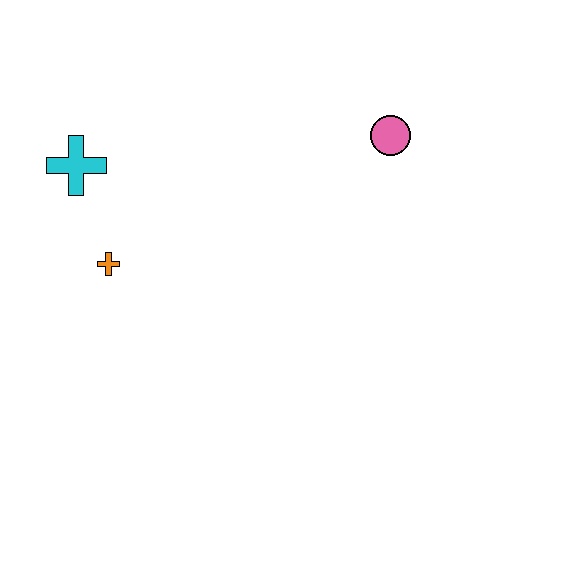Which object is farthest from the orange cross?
The pink circle is farthest from the orange cross.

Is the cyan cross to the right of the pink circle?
No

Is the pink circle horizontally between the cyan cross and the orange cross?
No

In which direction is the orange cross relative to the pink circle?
The orange cross is to the left of the pink circle.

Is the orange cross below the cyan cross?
Yes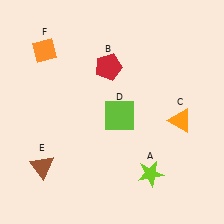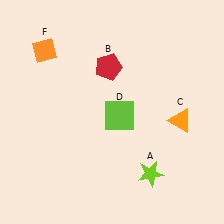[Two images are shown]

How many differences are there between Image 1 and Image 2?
There is 1 difference between the two images.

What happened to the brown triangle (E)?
The brown triangle (E) was removed in Image 2. It was in the bottom-left area of Image 1.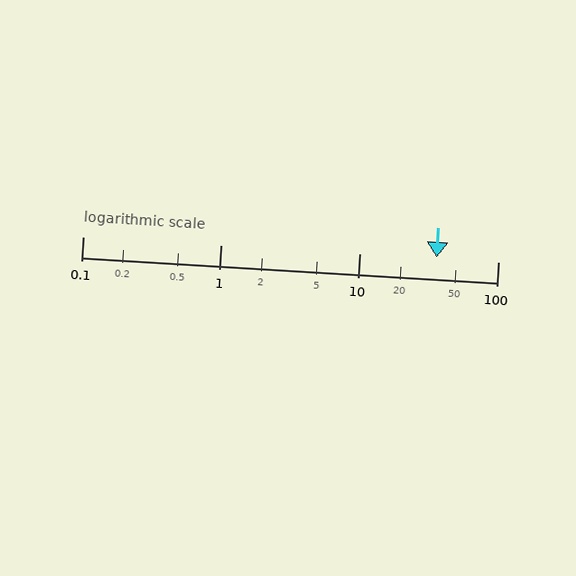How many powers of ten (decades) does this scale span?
The scale spans 3 decades, from 0.1 to 100.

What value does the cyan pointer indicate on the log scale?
The pointer indicates approximately 36.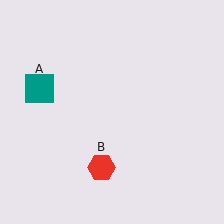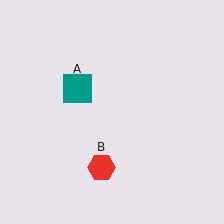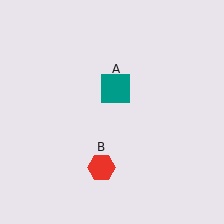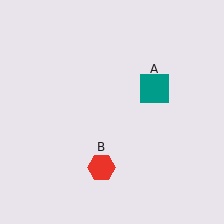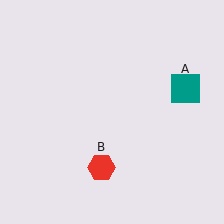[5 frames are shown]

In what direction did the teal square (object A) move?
The teal square (object A) moved right.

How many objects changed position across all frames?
1 object changed position: teal square (object A).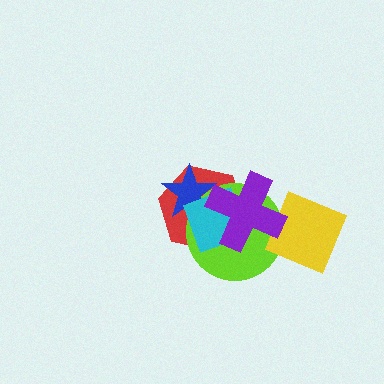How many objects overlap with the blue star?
4 objects overlap with the blue star.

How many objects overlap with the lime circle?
5 objects overlap with the lime circle.